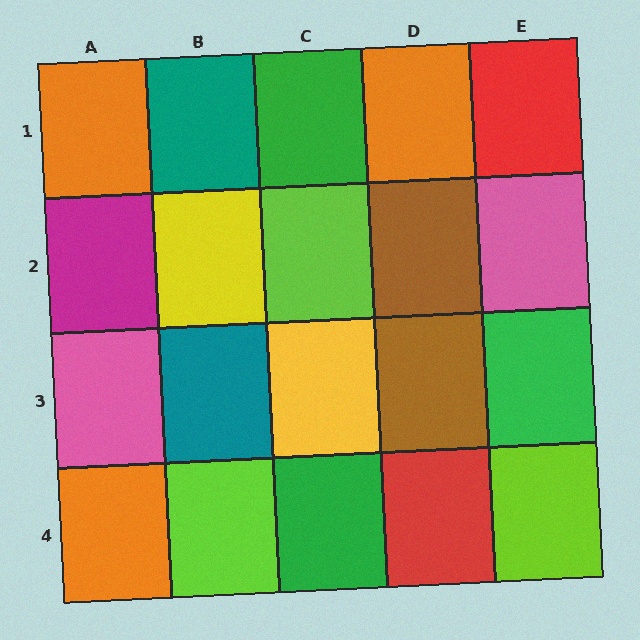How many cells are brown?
2 cells are brown.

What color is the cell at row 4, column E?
Lime.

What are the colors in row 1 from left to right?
Orange, teal, green, orange, red.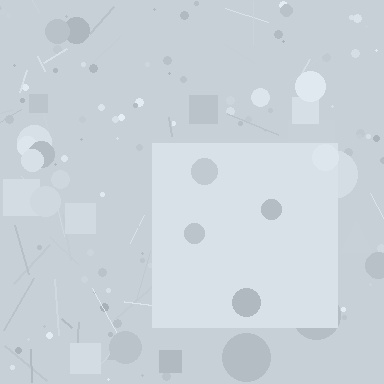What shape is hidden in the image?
A square is hidden in the image.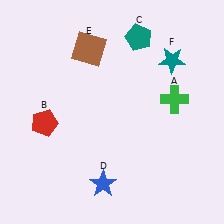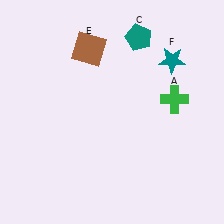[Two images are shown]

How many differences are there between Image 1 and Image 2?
There are 2 differences between the two images.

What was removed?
The blue star (D), the red pentagon (B) were removed in Image 2.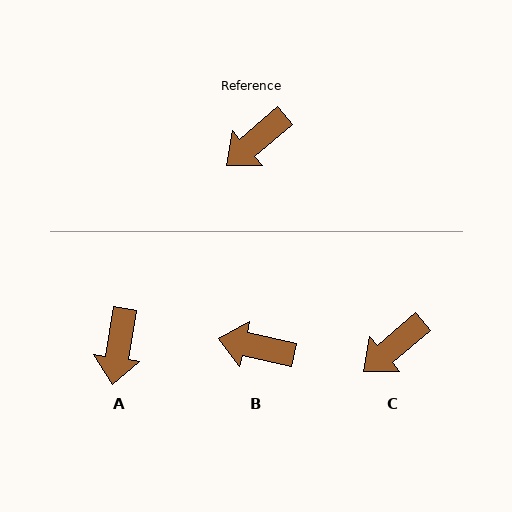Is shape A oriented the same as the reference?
No, it is off by about 41 degrees.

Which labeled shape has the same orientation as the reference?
C.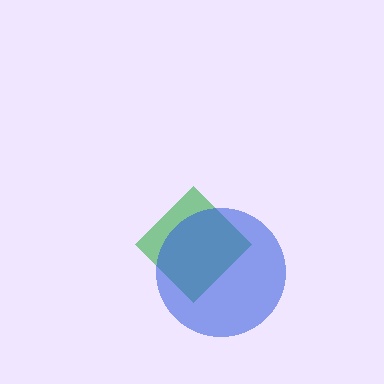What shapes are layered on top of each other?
The layered shapes are: a green diamond, a blue circle.